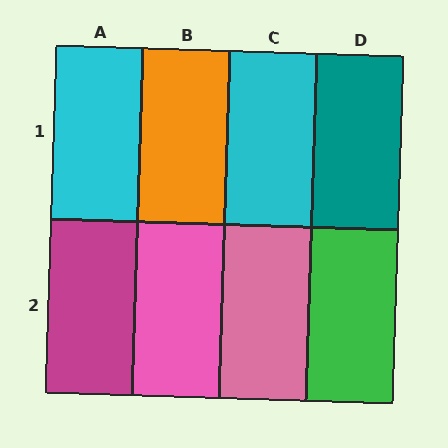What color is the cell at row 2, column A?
Magenta.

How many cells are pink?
2 cells are pink.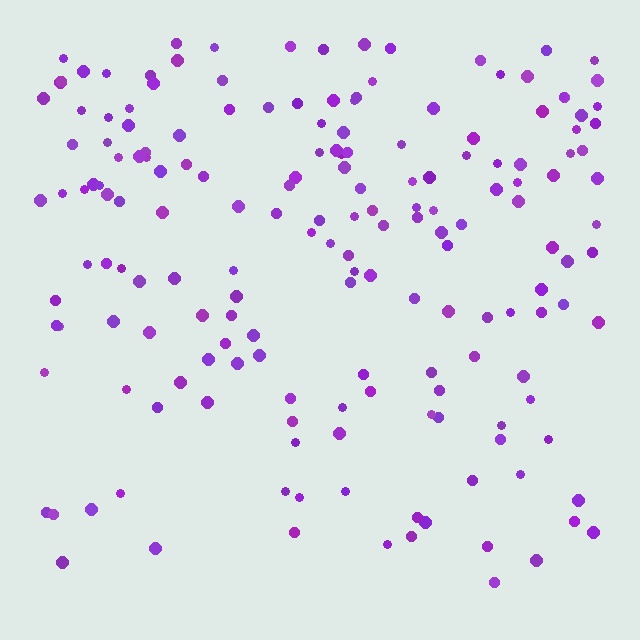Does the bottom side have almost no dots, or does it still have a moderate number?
Still a moderate number, just noticeably fewer than the top.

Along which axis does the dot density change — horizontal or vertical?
Vertical.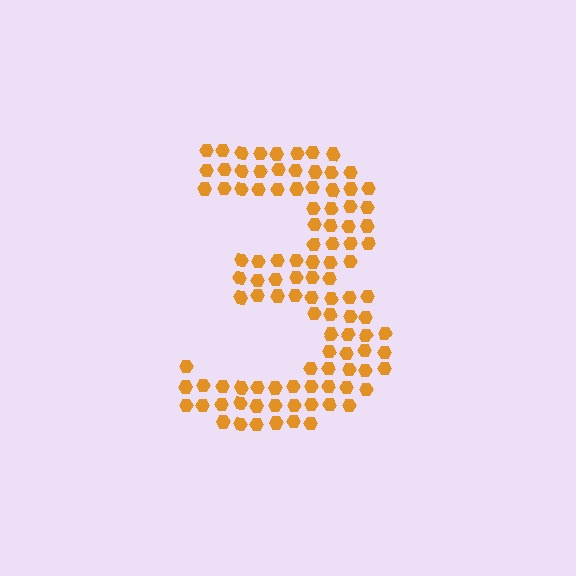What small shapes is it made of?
It is made of small hexagons.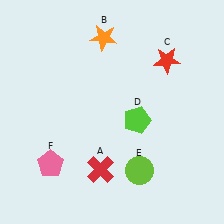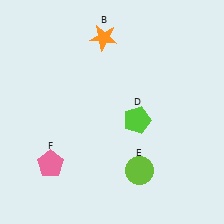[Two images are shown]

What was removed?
The red star (C), the red cross (A) were removed in Image 2.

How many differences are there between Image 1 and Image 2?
There are 2 differences between the two images.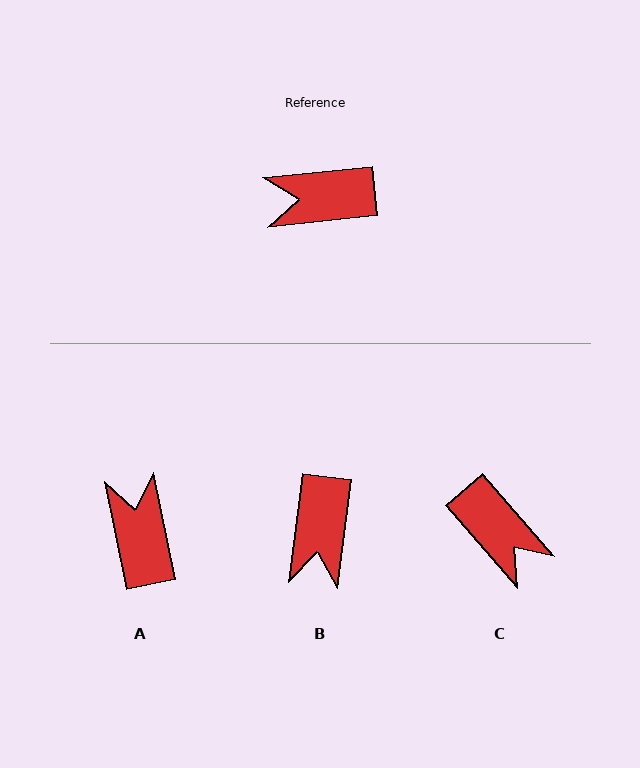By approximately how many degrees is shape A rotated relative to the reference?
Approximately 85 degrees clockwise.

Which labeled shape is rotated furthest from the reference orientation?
C, about 125 degrees away.